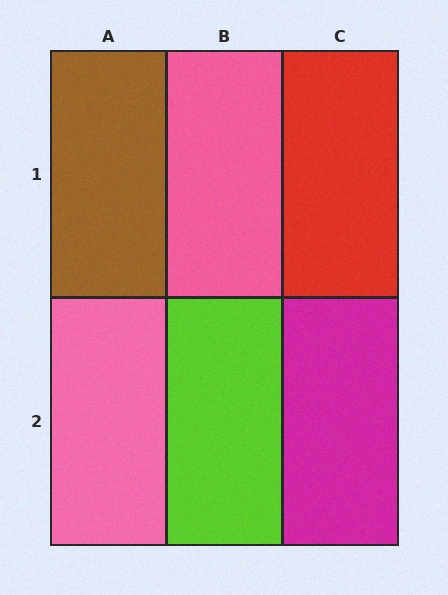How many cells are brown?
1 cell is brown.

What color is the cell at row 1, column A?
Brown.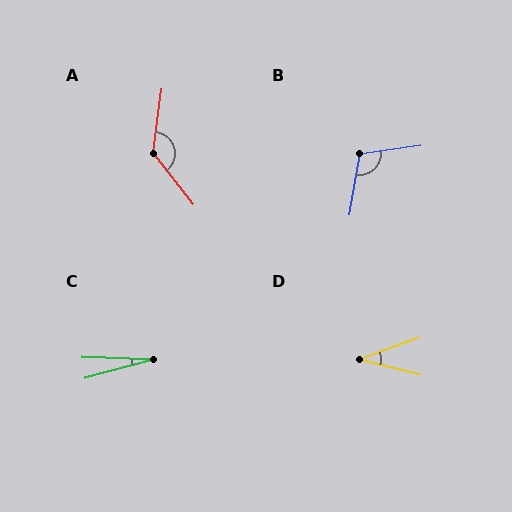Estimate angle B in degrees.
Approximately 107 degrees.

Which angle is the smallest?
C, at approximately 17 degrees.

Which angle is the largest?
A, at approximately 135 degrees.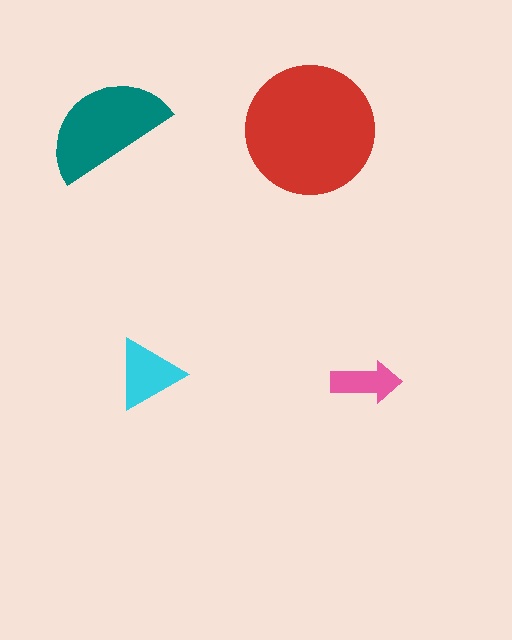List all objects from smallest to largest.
The pink arrow, the cyan triangle, the teal semicircle, the red circle.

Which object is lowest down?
The pink arrow is bottommost.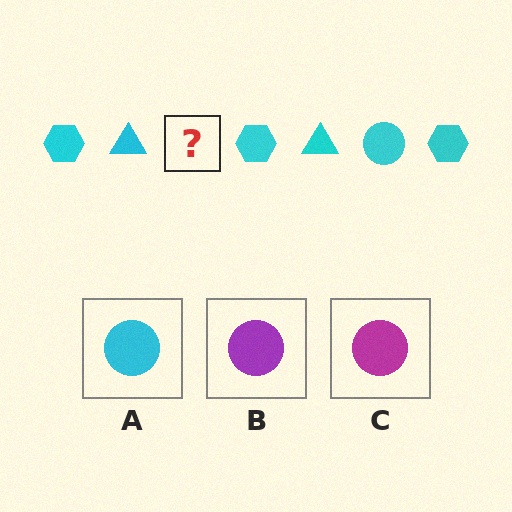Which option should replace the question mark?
Option A.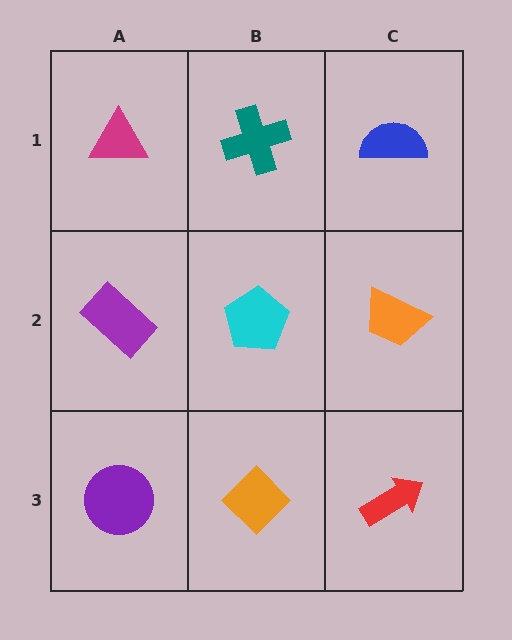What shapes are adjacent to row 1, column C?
An orange trapezoid (row 2, column C), a teal cross (row 1, column B).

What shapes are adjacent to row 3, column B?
A cyan pentagon (row 2, column B), a purple circle (row 3, column A), a red arrow (row 3, column C).